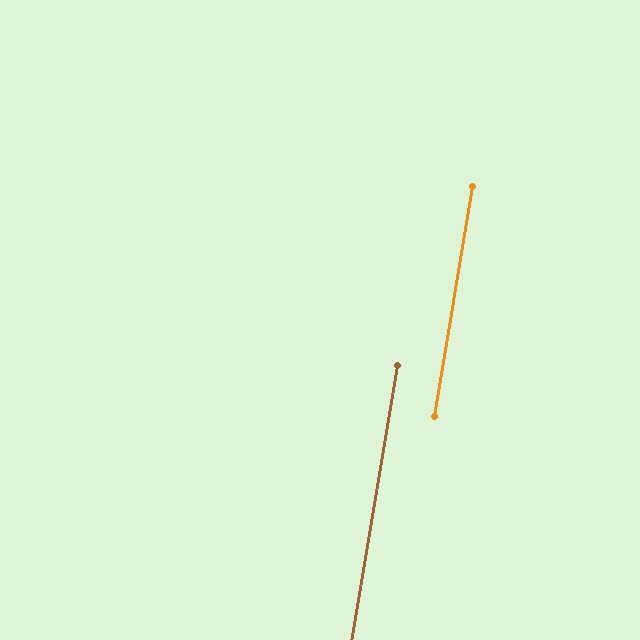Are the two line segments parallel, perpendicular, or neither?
Parallel — their directions differ by only 0.0°.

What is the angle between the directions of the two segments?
Approximately 0 degrees.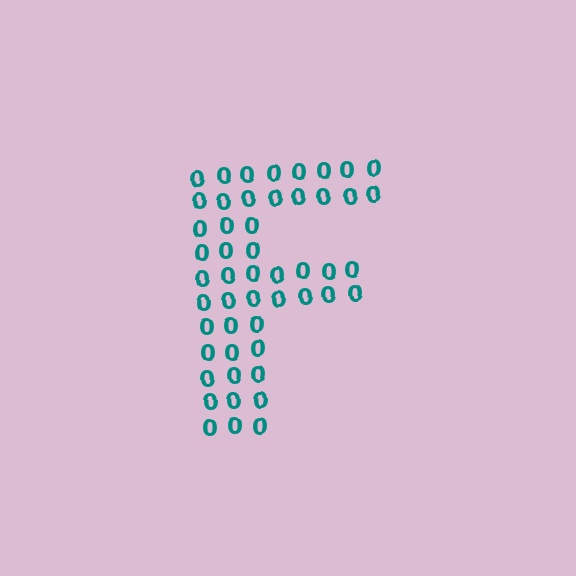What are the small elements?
The small elements are digit 0's.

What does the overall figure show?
The overall figure shows the letter F.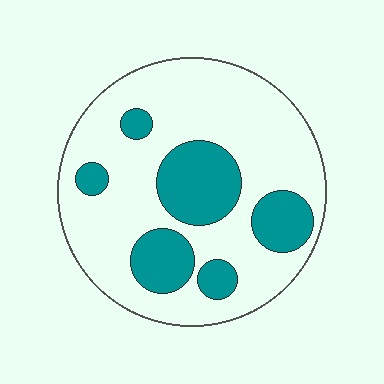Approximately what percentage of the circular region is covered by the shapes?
Approximately 25%.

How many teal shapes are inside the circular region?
6.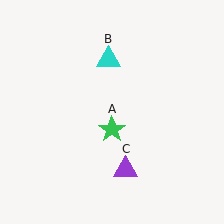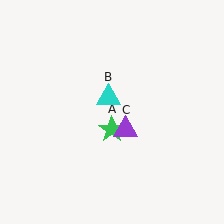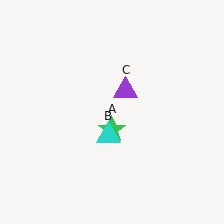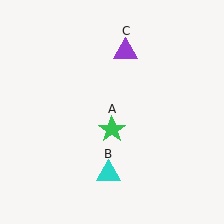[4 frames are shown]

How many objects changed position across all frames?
2 objects changed position: cyan triangle (object B), purple triangle (object C).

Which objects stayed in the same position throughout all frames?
Green star (object A) remained stationary.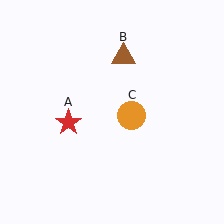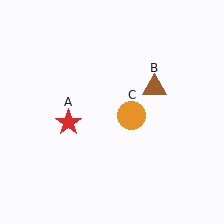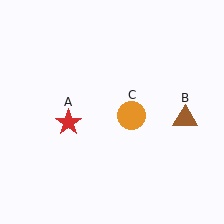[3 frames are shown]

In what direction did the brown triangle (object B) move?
The brown triangle (object B) moved down and to the right.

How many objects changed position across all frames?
1 object changed position: brown triangle (object B).